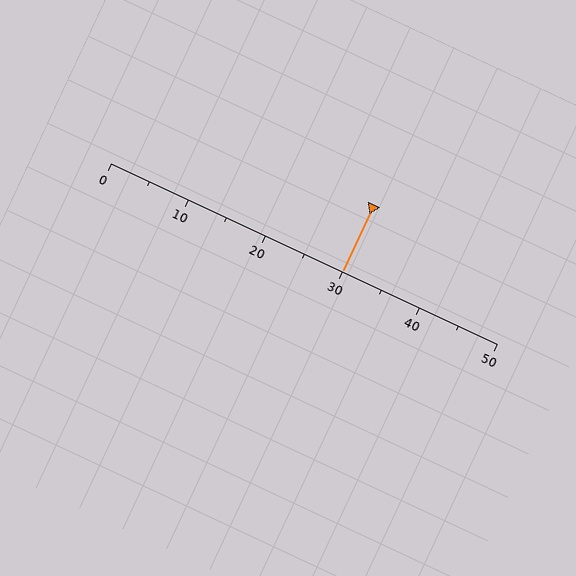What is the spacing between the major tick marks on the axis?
The major ticks are spaced 10 apart.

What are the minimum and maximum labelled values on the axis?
The axis runs from 0 to 50.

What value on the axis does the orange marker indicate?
The marker indicates approximately 30.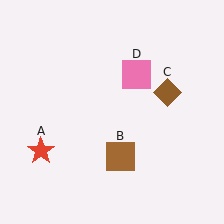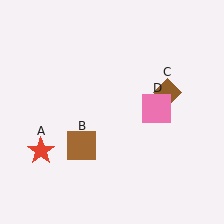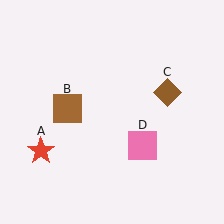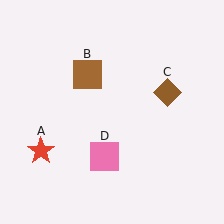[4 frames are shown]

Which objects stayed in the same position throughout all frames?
Red star (object A) and brown diamond (object C) remained stationary.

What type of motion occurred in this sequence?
The brown square (object B), pink square (object D) rotated clockwise around the center of the scene.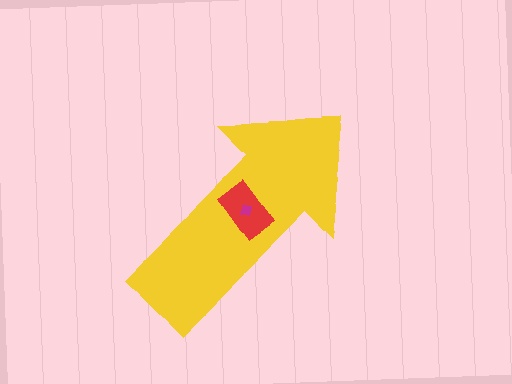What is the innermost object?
The magenta diamond.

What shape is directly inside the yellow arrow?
The red rectangle.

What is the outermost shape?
The yellow arrow.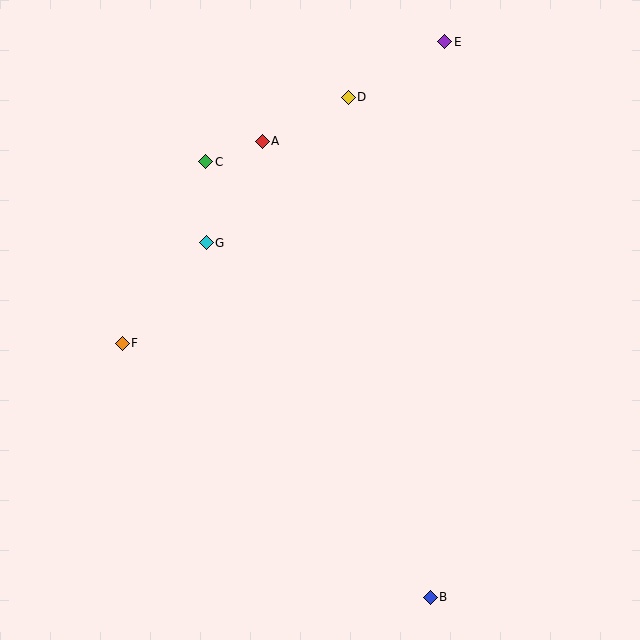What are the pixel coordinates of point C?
Point C is at (206, 162).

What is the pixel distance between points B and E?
The distance between B and E is 556 pixels.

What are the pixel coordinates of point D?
Point D is at (348, 97).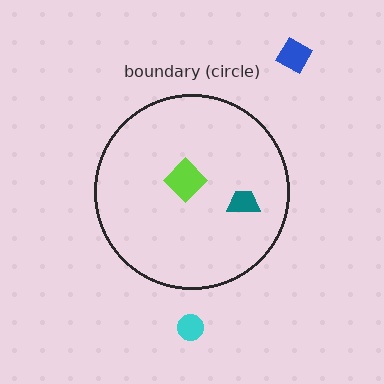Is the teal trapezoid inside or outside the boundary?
Inside.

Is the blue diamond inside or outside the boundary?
Outside.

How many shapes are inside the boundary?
2 inside, 2 outside.